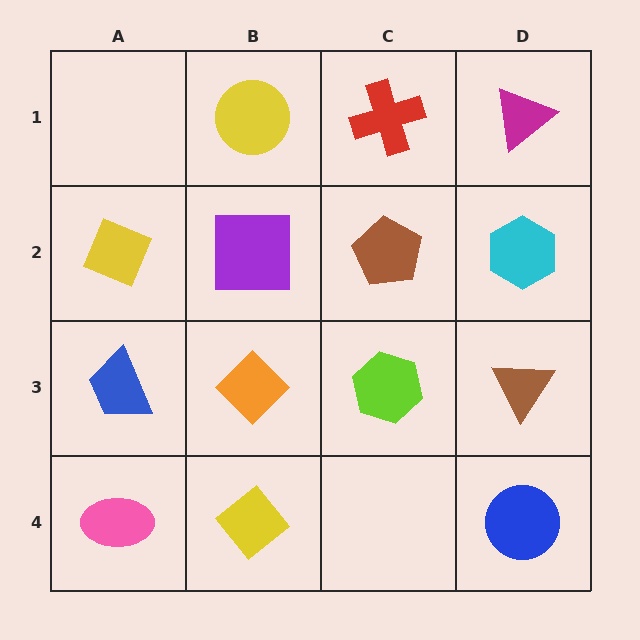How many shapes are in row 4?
3 shapes.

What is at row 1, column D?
A magenta triangle.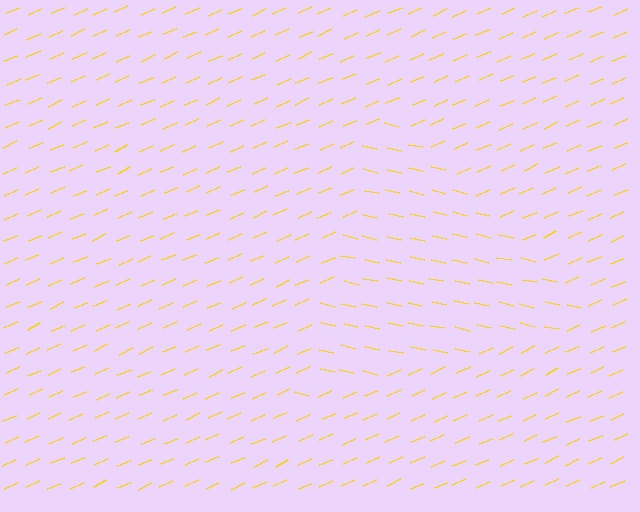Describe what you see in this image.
The image is filled with small yellow line segments. A triangle region in the image has lines oriented differently from the surrounding lines, creating a visible texture boundary.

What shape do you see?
I see a triangle.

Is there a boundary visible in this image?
Yes, there is a texture boundary formed by a change in line orientation.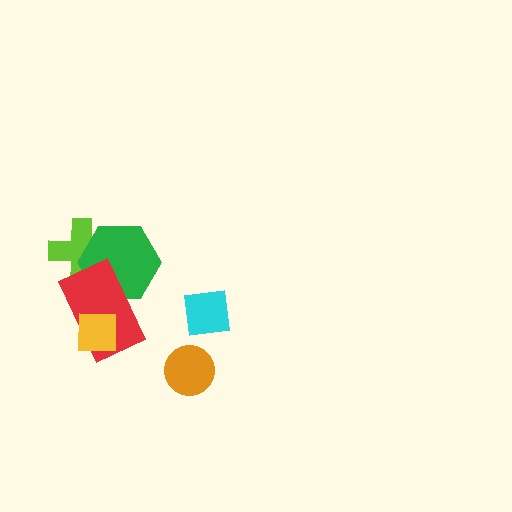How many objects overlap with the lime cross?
2 objects overlap with the lime cross.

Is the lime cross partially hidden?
Yes, it is partially covered by another shape.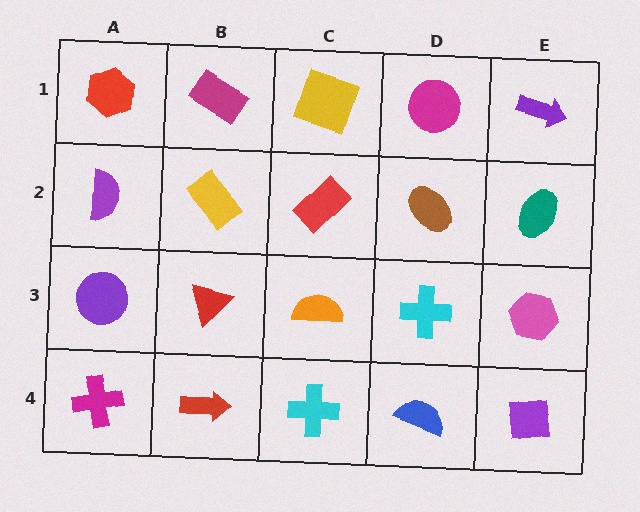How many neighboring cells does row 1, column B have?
3.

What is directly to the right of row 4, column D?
A purple square.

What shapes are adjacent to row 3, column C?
A red rectangle (row 2, column C), a cyan cross (row 4, column C), a red triangle (row 3, column B), a cyan cross (row 3, column D).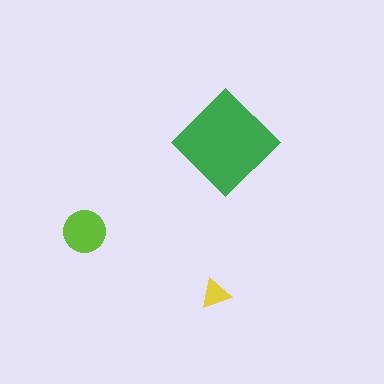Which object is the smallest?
The yellow triangle.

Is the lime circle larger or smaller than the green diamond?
Smaller.